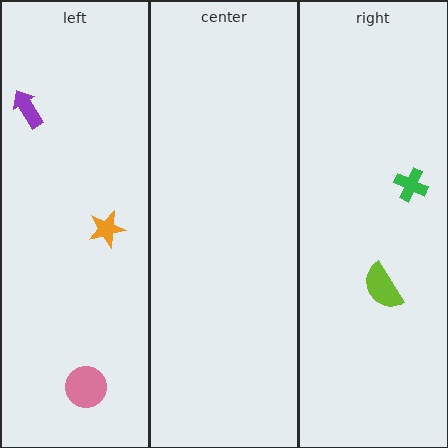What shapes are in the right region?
The green cross, the lime semicircle.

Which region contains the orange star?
The left region.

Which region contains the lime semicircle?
The right region.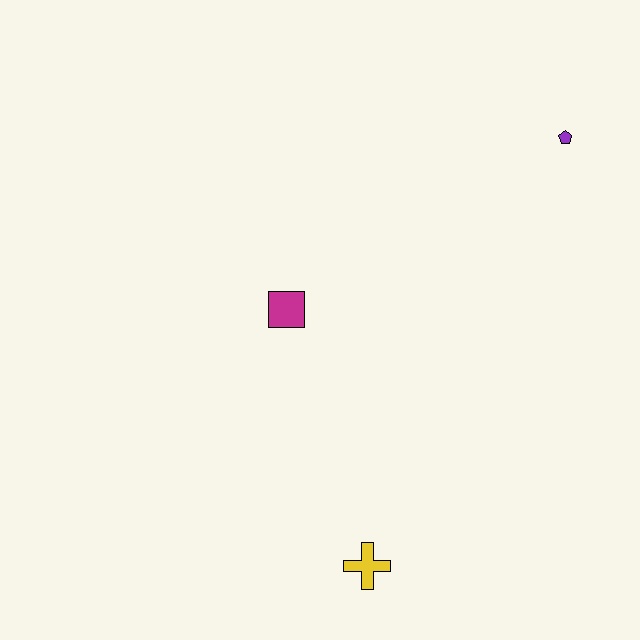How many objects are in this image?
There are 3 objects.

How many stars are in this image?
There are no stars.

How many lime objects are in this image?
There are no lime objects.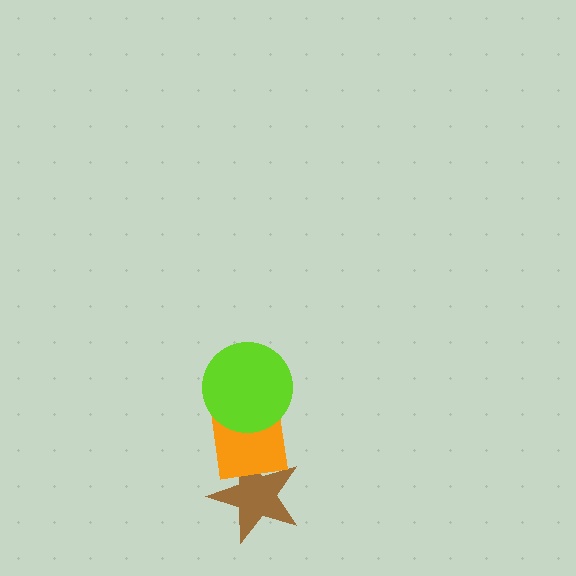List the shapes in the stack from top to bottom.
From top to bottom: the lime circle, the orange square, the brown star.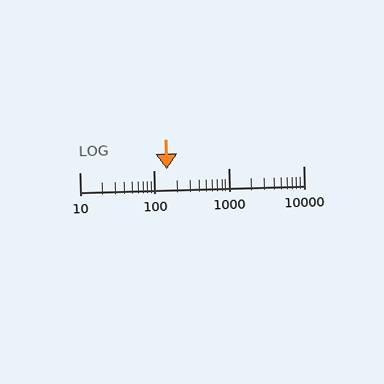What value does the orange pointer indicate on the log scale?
The pointer indicates approximately 150.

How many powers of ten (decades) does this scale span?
The scale spans 3 decades, from 10 to 10000.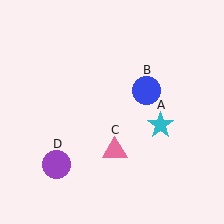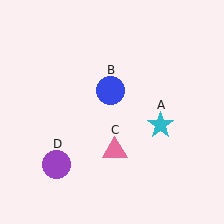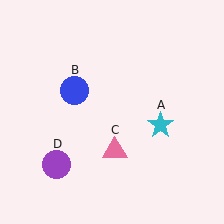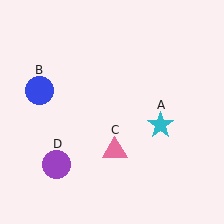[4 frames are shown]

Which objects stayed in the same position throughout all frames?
Cyan star (object A) and pink triangle (object C) and purple circle (object D) remained stationary.